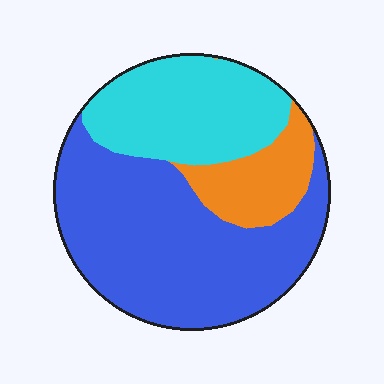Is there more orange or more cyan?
Cyan.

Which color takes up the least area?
Orange, at roughly 15%.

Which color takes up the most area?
Blue, at roughly 55%.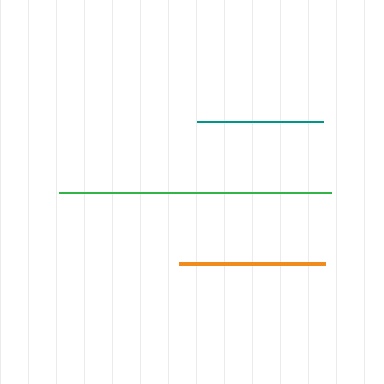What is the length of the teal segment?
The teal segment is approximately 127 pixels long.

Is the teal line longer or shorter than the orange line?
The orange line is longer than the teal line.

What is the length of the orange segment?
The orange segment is approximately 146 pixels long.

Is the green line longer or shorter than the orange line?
The green line is longer than the orange line.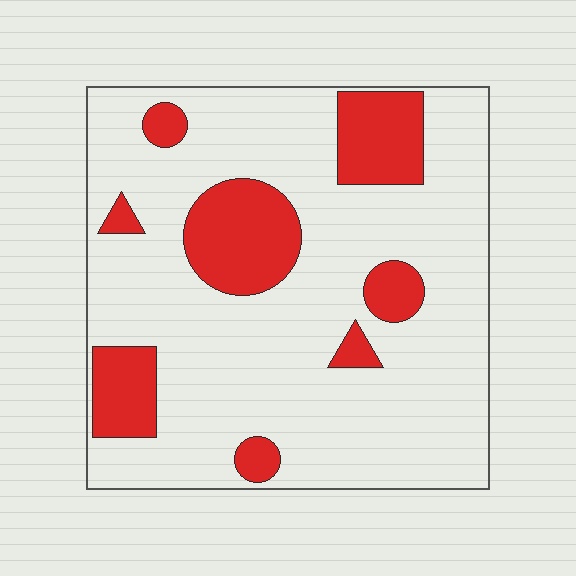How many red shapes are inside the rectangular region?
8.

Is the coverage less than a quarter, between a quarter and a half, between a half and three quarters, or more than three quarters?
Less than a quarter.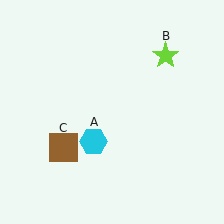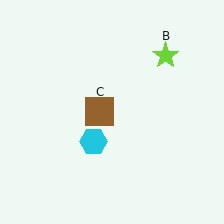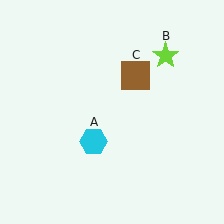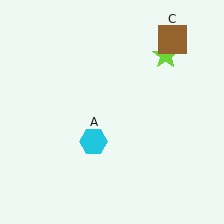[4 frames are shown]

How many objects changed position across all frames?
1 object changed position: brown square (object C).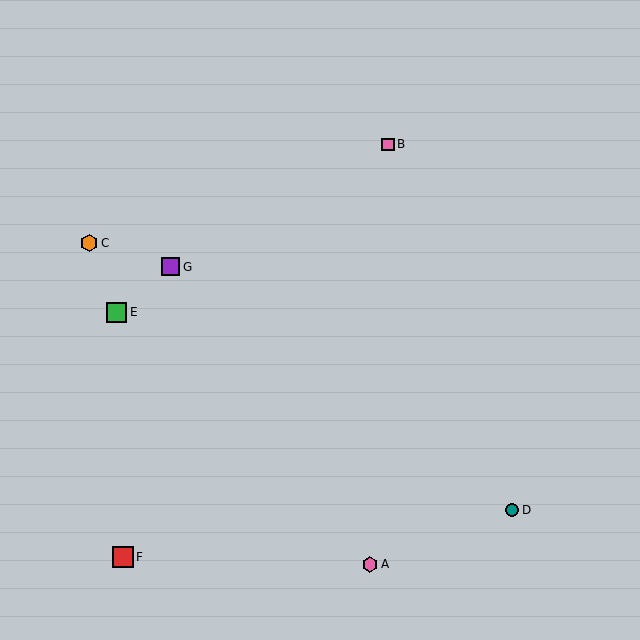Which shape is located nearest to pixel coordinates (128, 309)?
The green square (labeled E) at (116, 312) is nearest to that location.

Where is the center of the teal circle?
The center of the teal circle is at (512, 510).